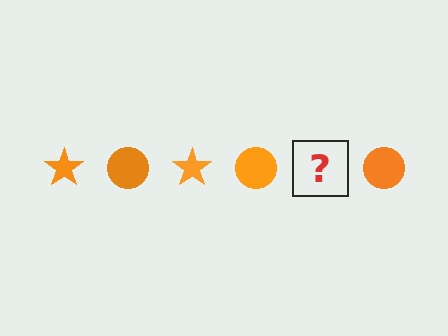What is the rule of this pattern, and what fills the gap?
The rule is that the pattern cycles through star, circle shapes in orange. The gap should be filled with an orange star.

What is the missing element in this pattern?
The missing element is an orange star.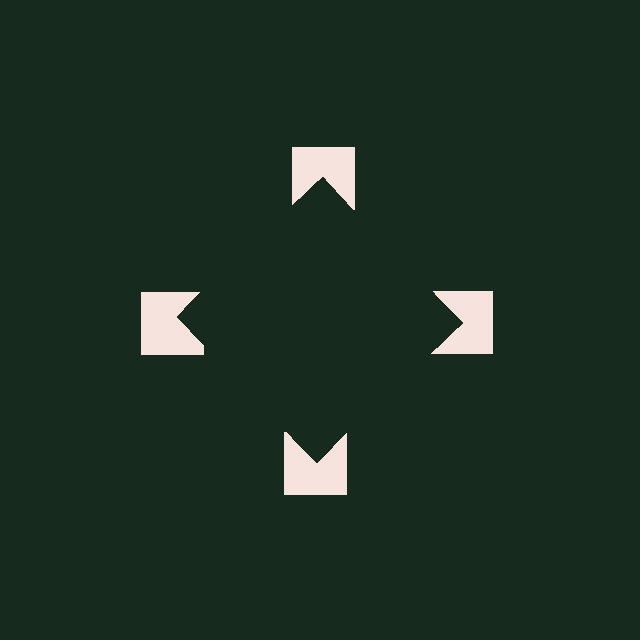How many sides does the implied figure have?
4 sides.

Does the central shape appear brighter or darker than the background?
It typically appears slightly darker than the background, even though no actual brightness change is drawn.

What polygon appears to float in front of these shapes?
An illusory square — its edges are inferred from the aligned wedge cuts in the notched squares, not physically drawn.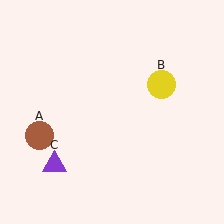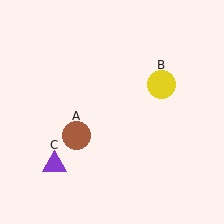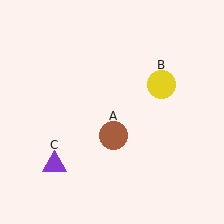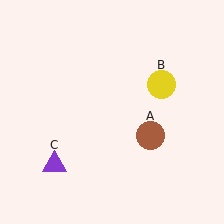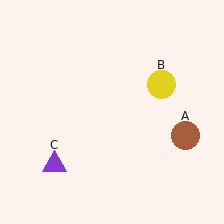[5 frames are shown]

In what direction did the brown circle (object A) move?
The brown circle (object A) moved right.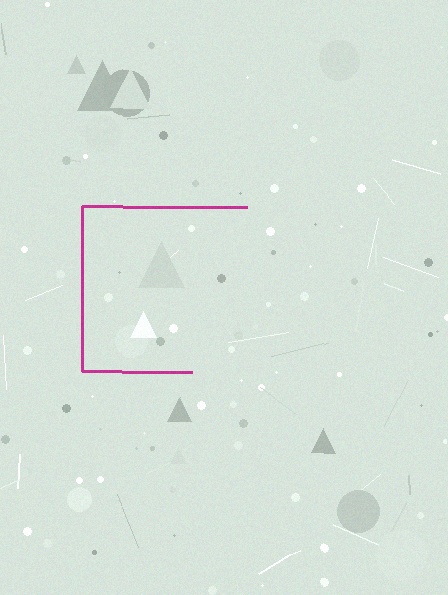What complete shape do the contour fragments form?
The contour fragments form a square.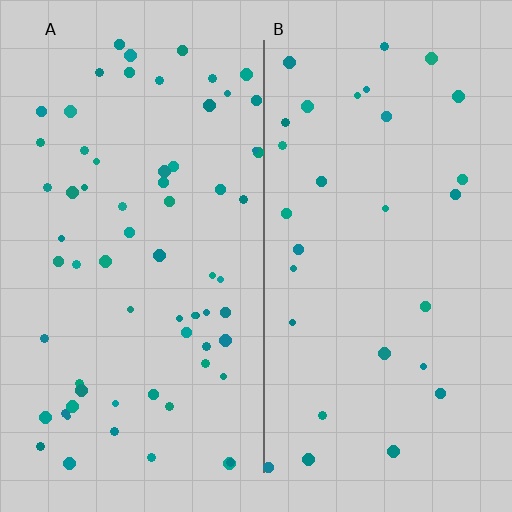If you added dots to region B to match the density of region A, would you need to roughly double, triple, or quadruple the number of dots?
Approximately double.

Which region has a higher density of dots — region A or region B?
A (the left).